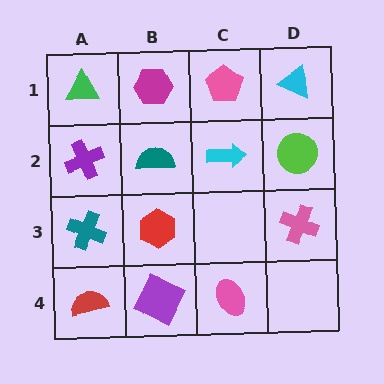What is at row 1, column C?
A pink pentagon.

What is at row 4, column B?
A purple square.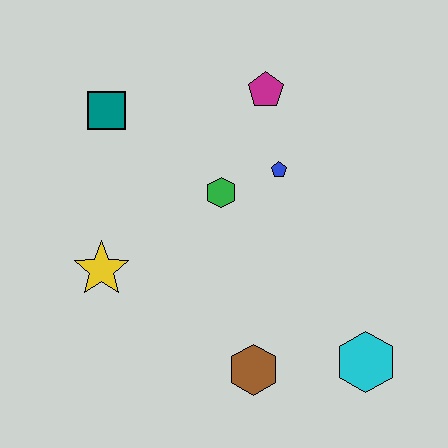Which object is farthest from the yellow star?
The cyan hexagon is farthest from the yellow star.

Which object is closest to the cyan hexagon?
The brown hexagon is closest to the cyan hexagon.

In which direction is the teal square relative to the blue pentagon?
The teal square is to the left of the blue pentagon.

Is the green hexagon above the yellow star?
Yes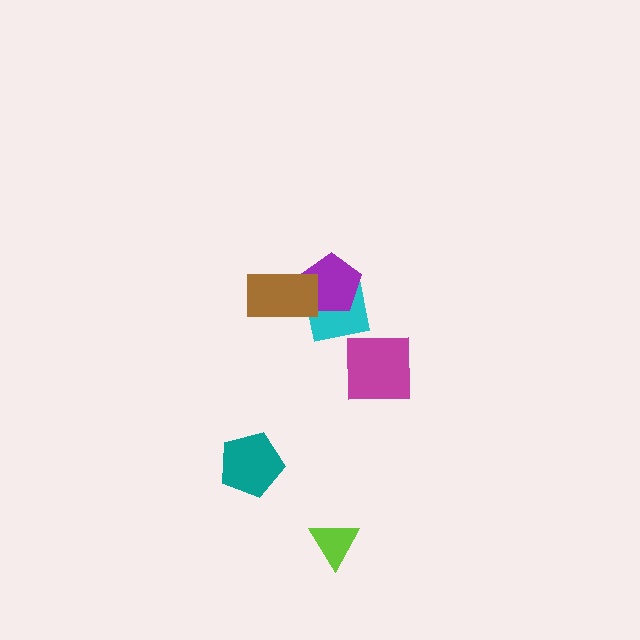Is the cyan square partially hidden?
Yes, it is partially covered by another shape.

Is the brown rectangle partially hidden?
No, no other shape covers it.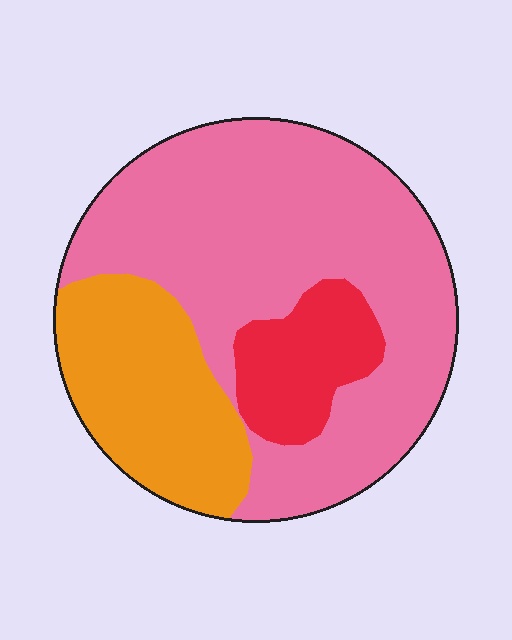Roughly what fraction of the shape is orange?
Orange covers about 25% of the shape.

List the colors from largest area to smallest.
From largest to smallest: pink, orange, red.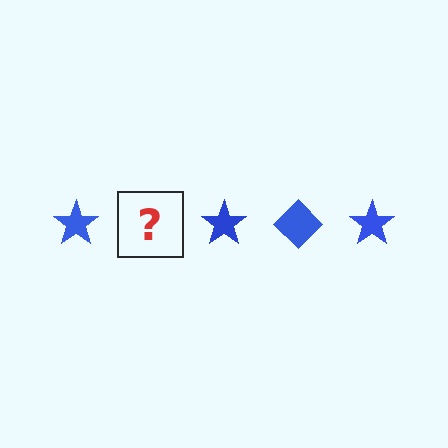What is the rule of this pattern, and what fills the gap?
The rule is that the pattern cycles through star, diamond shapes in blue. The gap should be filled with a blue diamond.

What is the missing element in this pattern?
The missing element is a blue diamond.